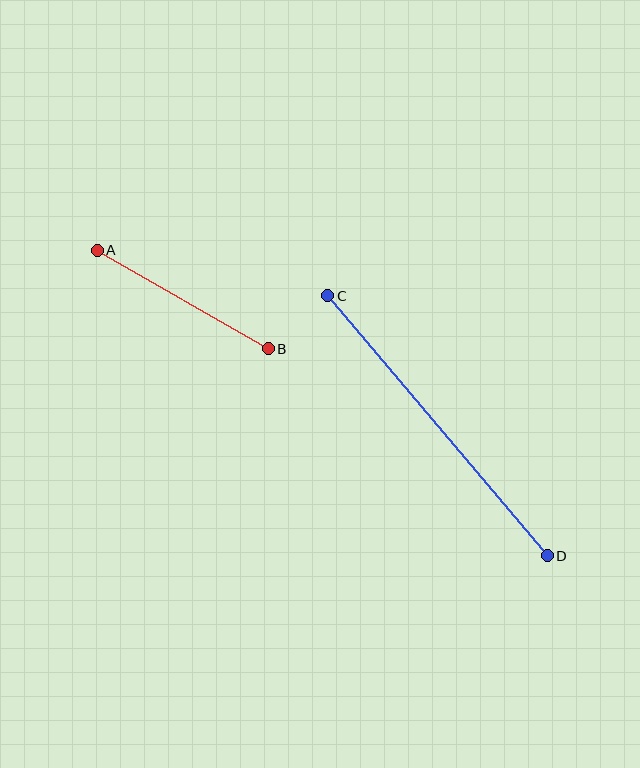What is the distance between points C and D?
The distance is approximately 340 pixels.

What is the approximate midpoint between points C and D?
The midpoint is at approximately (437, 426) pixels.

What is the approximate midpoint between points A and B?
The midpoint is at approximately (183, 299) pixels.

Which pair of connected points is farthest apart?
Points C and D are farthest apart.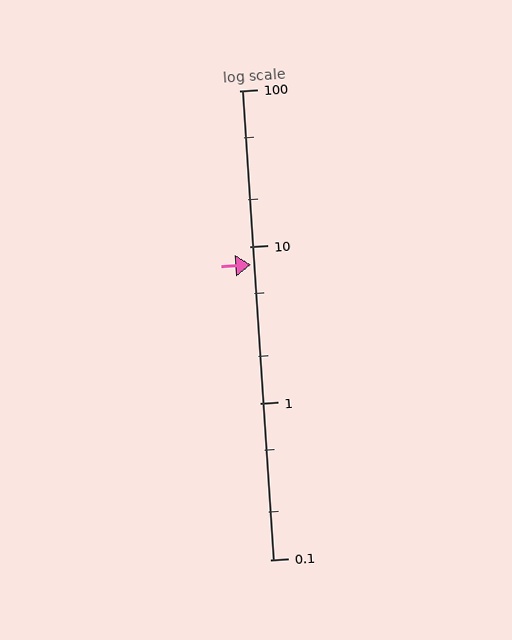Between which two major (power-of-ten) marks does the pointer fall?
The pointer is between 1 and 10.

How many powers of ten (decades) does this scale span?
The scale spans 3 decades, from 0.1 to 100.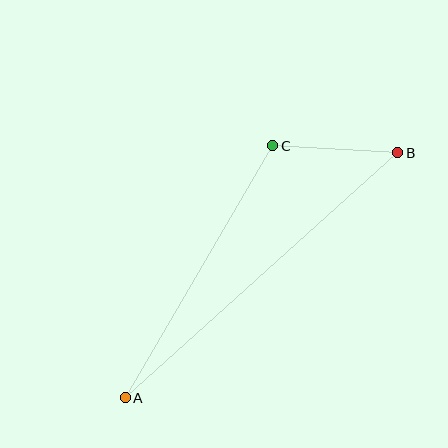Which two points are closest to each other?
Points B and C are closest to each other.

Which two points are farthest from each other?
Points A and B are farthest from each other.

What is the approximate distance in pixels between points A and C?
The distance between A and C is approximately 292 pixels.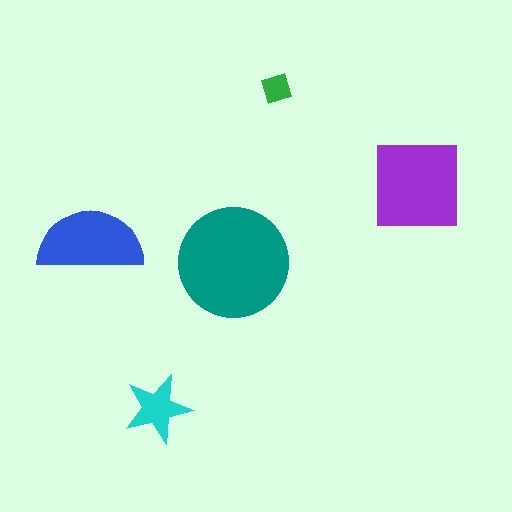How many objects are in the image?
There are 5 objects in the image.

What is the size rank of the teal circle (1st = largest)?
1st.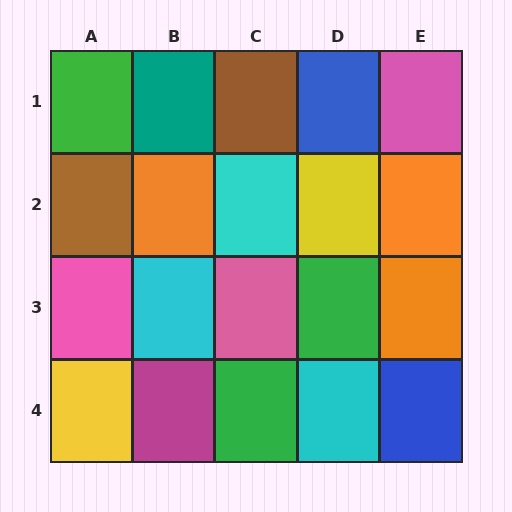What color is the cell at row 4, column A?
Yellow.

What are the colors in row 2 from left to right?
Brown, orange, cyan, yellow, orange.